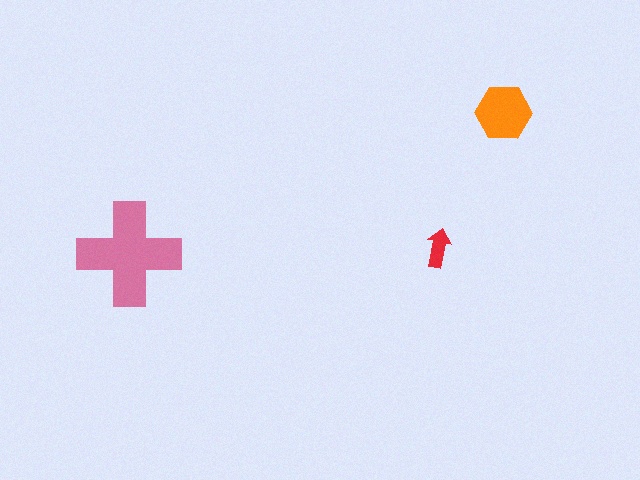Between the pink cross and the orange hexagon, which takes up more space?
The pink cross.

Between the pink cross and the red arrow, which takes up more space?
The pink cross.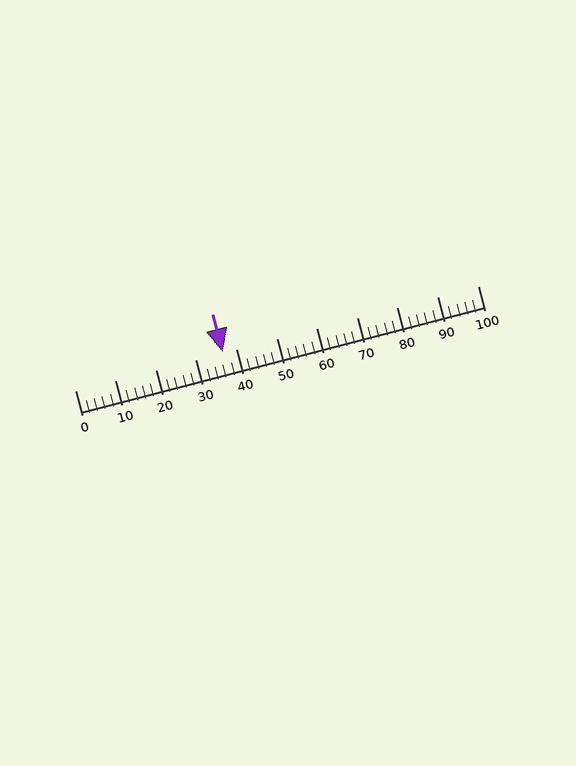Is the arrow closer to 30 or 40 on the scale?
The arrow is closer to 40.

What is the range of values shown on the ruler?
The ruler shows values from 0 to 100.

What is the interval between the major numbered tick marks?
The major tick marks are spaced 10 units apart.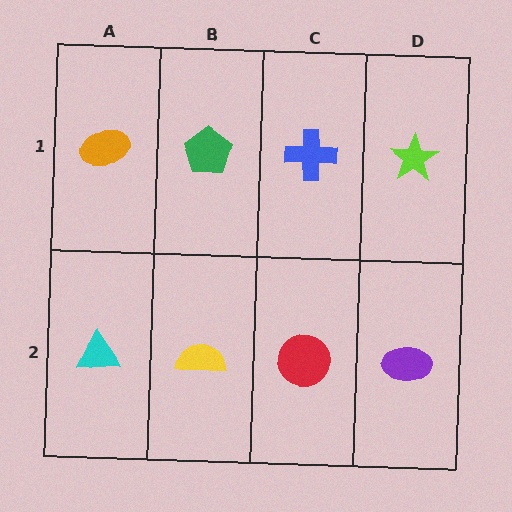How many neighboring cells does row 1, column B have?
3.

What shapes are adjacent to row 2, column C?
A blue cross (row 1, column C), a yellow semicircle (row 2, column B), a purple ellipse (row 2, column D).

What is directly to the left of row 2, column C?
A yellow semicircle.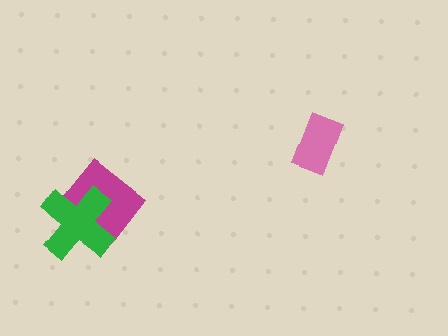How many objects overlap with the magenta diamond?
1 object overlaps with the magenta diamond.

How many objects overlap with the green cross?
1 object overlaps with the green cross.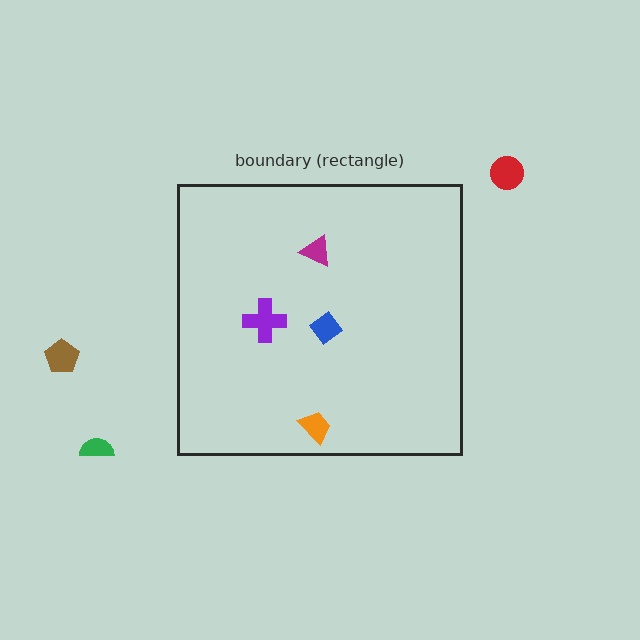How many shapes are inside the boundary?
4 inside, 3 outside.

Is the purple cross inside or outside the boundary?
Inside.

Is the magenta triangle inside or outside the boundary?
Inside.